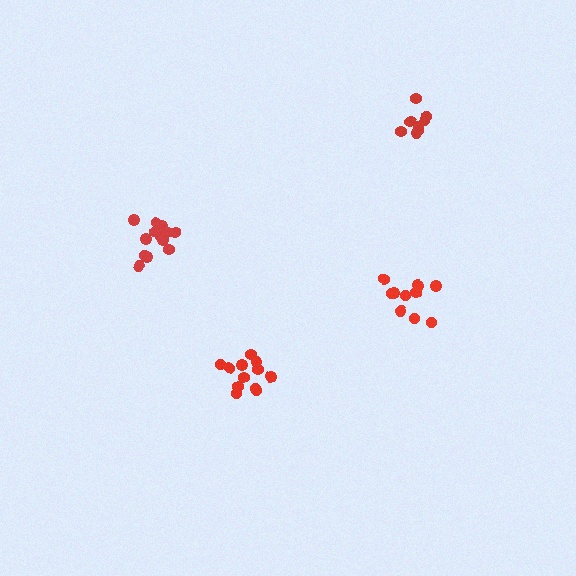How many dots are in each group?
Group 1: 10 dots, Group 2: 8 dots, Group 3: 12 dots, Group 4: 13 dots (43 total).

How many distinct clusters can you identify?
There are 4 distinct clusters.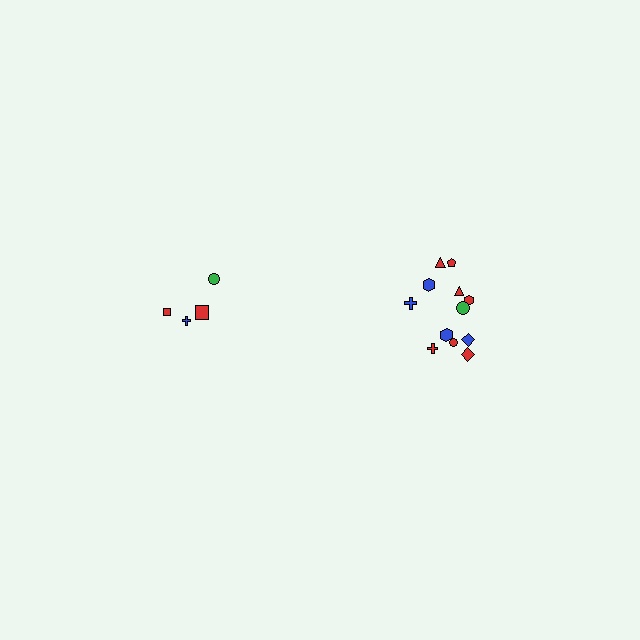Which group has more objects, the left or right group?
The right group.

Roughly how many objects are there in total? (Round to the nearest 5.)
Roughly 15 objects in total.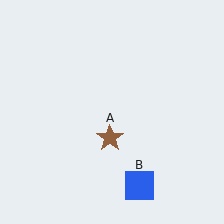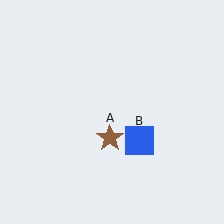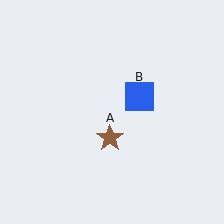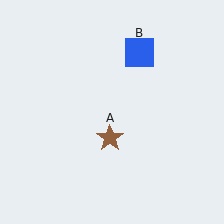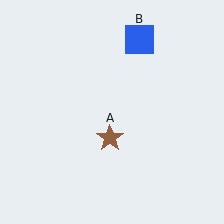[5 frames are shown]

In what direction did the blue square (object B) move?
The blue square (object B) moved up.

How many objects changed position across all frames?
1 object changed position: blue square (object B).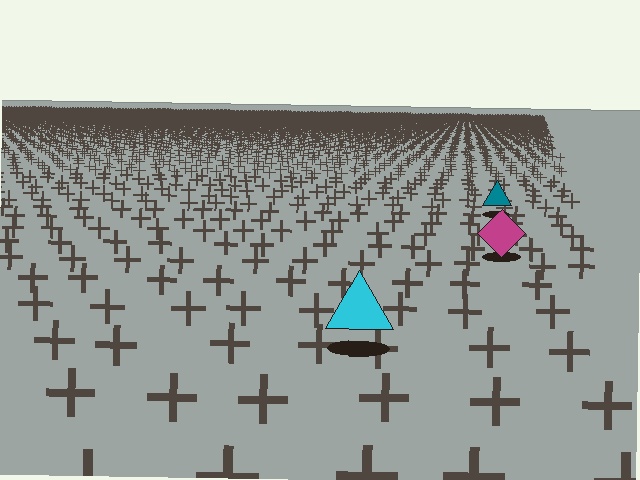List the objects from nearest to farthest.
From nearest to farthest: the cyan triangle, the magenta diamond, the teal triangle.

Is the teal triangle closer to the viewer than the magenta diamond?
No. The magenta diamond is closer — you can tell from the texture gradient: the ground texture is coarser near it.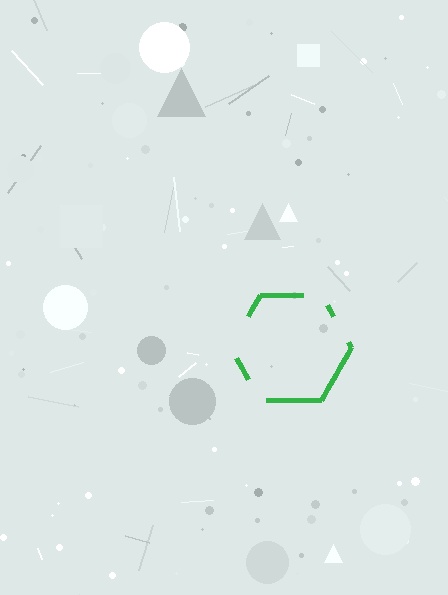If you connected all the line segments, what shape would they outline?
They would outline a hexagon.